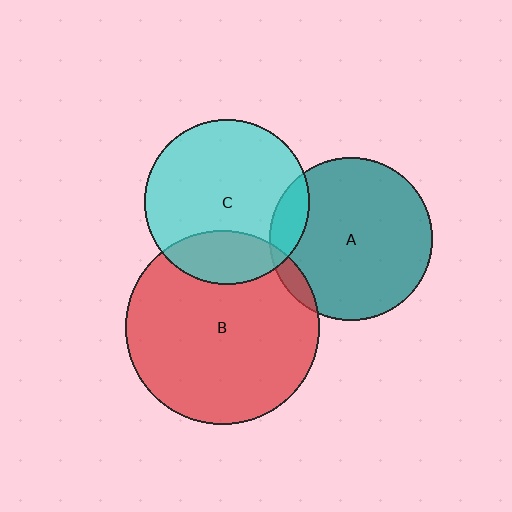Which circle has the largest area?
Circle B (red).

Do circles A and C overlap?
Yes.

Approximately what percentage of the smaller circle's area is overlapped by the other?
Approximately 10%.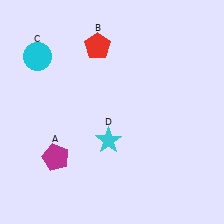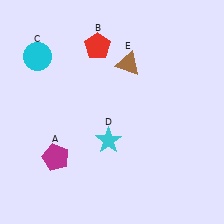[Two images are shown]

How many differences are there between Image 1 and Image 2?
There is 1 difference between the two images.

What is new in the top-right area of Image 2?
A brown triangle (E) was added in the top-right area of Image 2.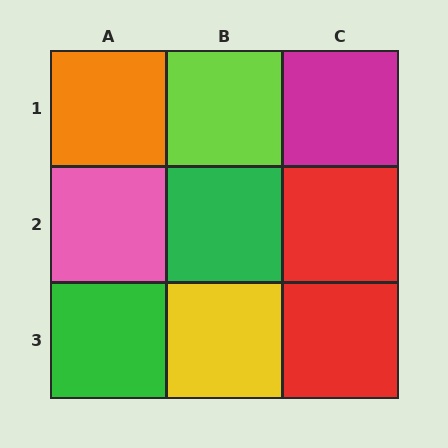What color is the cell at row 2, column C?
Red.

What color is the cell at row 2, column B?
Green.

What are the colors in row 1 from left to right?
Orange, lime, magenta.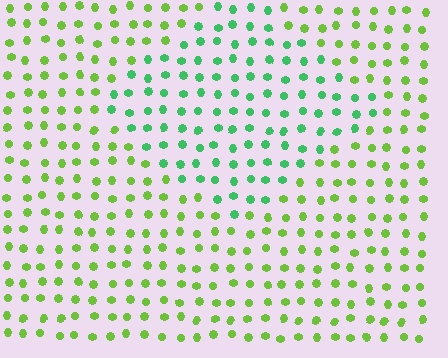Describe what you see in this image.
The image is filled with small lime elements in a uniform arrangement. A diamond-shaped region is visible where the elements are tinted to a slightly different hue, forming a subtle color boundary.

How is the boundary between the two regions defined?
The boundary is defined purely by a slight shift in hue (about 41 degrees). Spacing, size, and orientation are identical on both sides.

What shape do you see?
I see a diamond.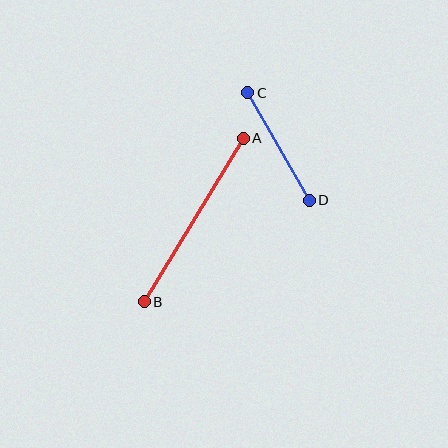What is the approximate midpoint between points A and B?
The midpoint is at approximately (194, 220) pixels.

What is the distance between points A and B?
The distance is approximately 191 pixels.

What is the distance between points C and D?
The distance is approximately 123 pixels.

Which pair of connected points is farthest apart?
Points A and B are farthest apart.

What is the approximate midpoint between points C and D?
The midpoint is at approximately (279, 146) pixels.